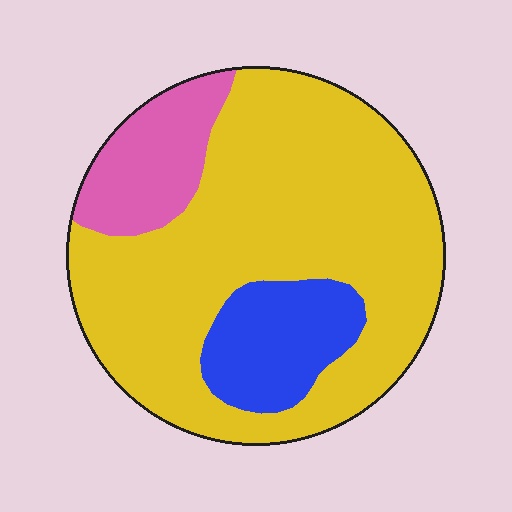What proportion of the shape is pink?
Pink covers 14% of the shape.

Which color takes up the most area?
Yellow, at roughly 70%.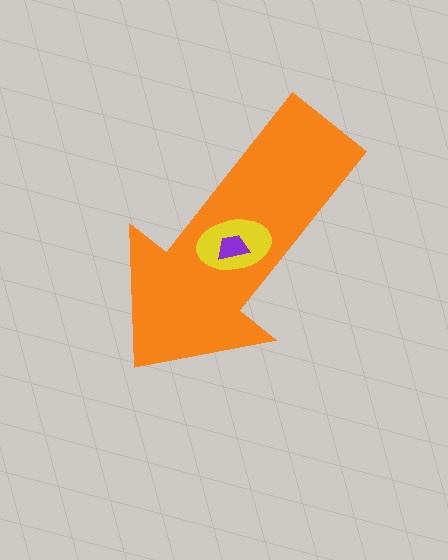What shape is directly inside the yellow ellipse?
The purple trapezoid.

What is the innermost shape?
The purple trapezoid.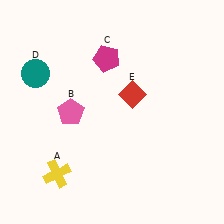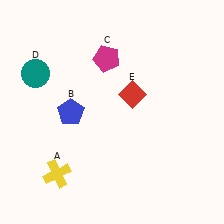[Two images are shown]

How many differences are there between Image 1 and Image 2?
There is 1 difference between the two images.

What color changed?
The pentagon (B) changed from pink in Image 1 to blue in Image 2.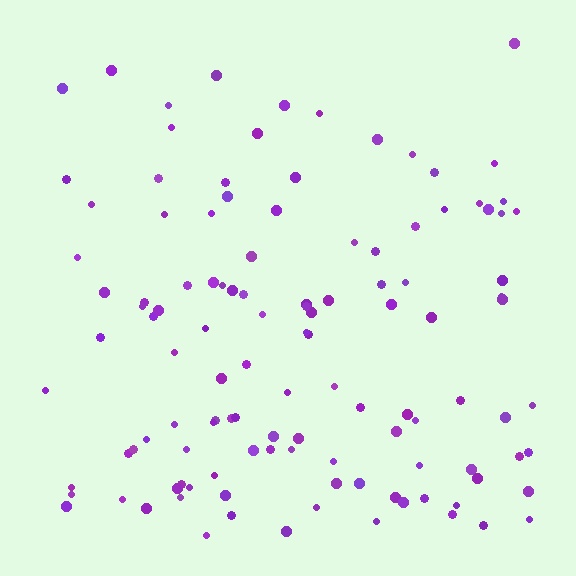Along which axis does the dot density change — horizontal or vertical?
Vertical.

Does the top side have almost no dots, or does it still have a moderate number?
Still a moderate number, just noticeably fewer than the bottom.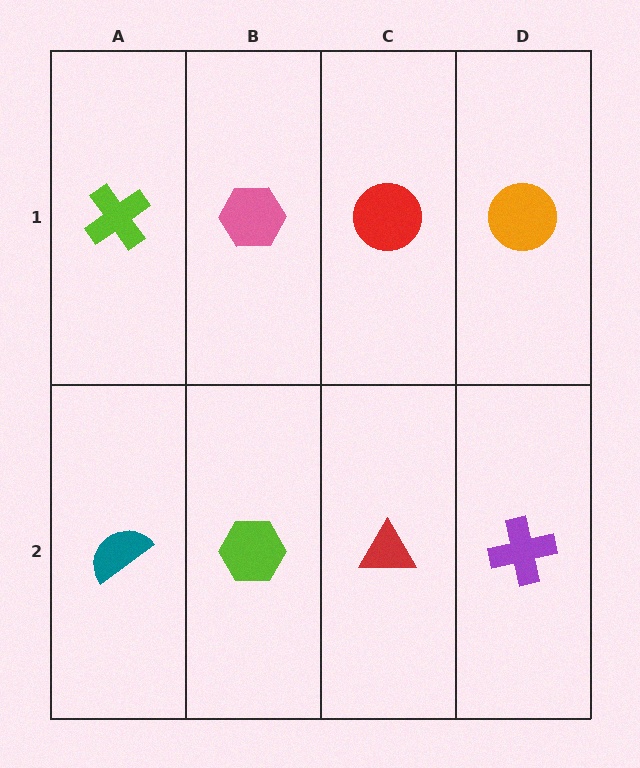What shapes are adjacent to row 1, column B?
A lime hexagon (row 2, column B), a lime cross (row 1, column A), a red circle (row 1, column C).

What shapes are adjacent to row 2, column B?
A pink hexagon (row 1, column B), a teal semicircle (row 2, column A), a red triangle (row 2, column C).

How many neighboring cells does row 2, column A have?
2.